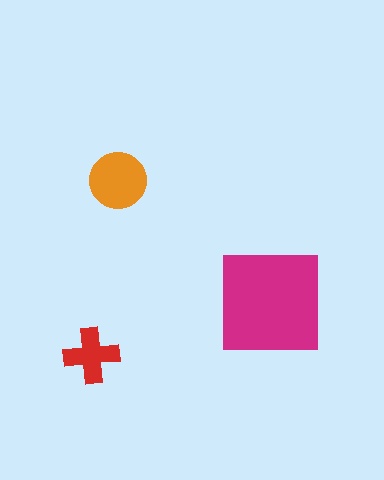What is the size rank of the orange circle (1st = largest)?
2nd.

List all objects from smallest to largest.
The red cross, the orange circle, the magenta square.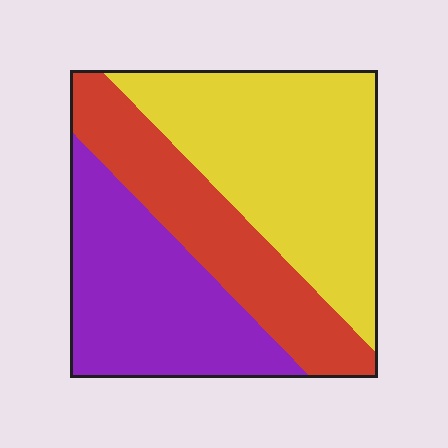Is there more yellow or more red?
Yellow.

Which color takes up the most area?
Yellow, at roughly 40%.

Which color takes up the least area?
Red, at roughly 25%.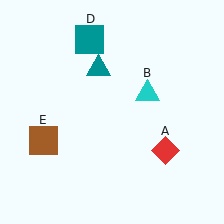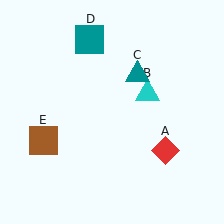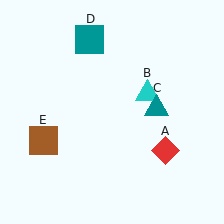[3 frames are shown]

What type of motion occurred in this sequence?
The teal triangle (object C) rotated clockwise around the center of the scene.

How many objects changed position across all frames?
1 object changed position: teal triangle (object C).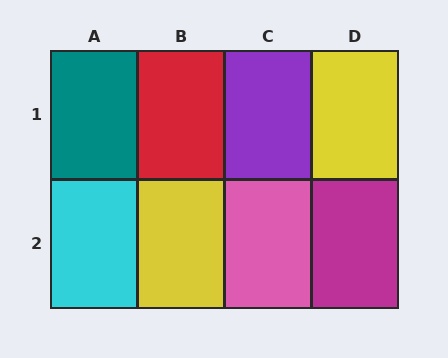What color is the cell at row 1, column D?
Yellow.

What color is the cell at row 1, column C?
Purple.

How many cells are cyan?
1 cell is cyan.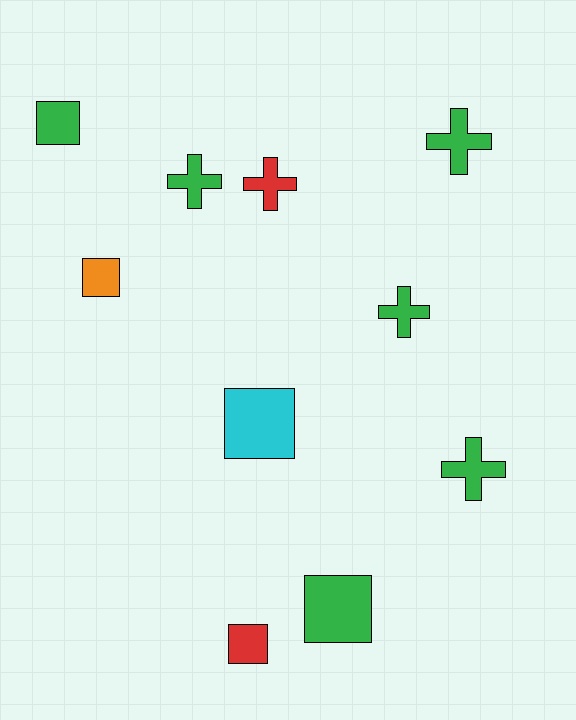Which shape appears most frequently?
Square, with 5 objects.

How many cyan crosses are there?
There are no cyan crosses.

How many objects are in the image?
There are 10 objects.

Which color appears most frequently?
Green, with 6 objects.